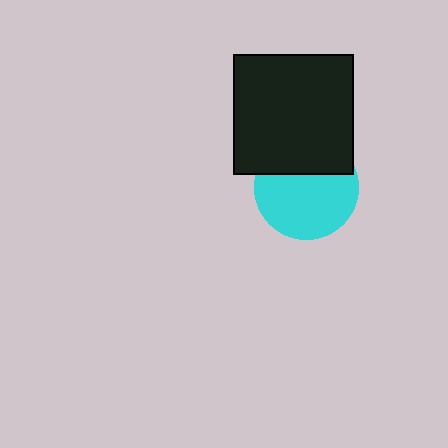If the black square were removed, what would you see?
You would see the complete cyan circle.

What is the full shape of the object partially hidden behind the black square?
The partially hidden object is a cyan circle.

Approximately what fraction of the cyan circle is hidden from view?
Roughly 35% of the cyan circle is hidden behind the black square.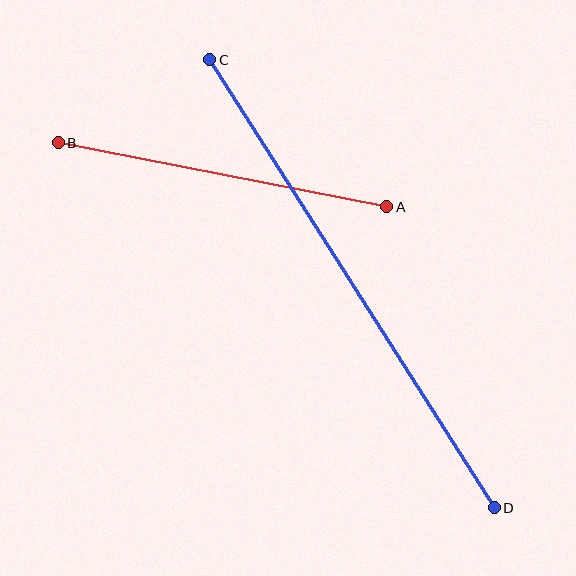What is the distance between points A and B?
The distance is approximately 335 pixels.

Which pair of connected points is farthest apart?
Points C and D are farthest apart.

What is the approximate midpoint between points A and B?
The midpoint is at approximately (222, 175) pixels.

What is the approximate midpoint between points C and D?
The midpoint is at approximately (352, 284) pixels.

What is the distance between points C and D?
The distance is approximately 531 pixels.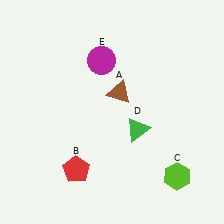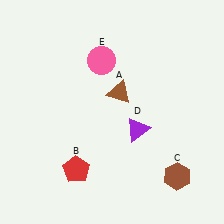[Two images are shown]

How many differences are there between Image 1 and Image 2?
There are 3 differences between the two images.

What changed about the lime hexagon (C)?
In Image 1, C is lime. In Image 2, it changed to brown.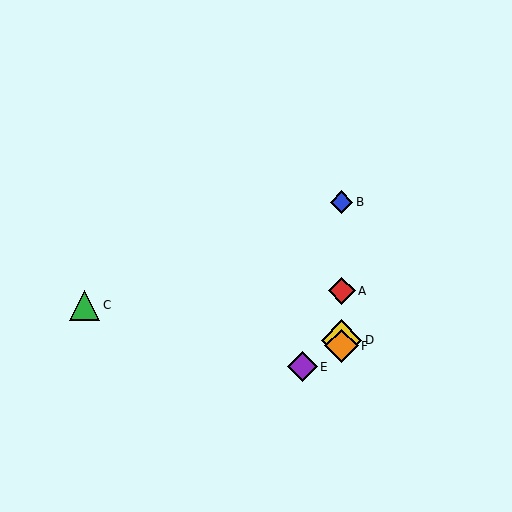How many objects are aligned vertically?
4 objects (A, B, D, F) are aligned vertically.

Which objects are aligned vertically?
Objects A, B, D, F are aligned vertically.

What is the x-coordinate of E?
Object E is at x≈302.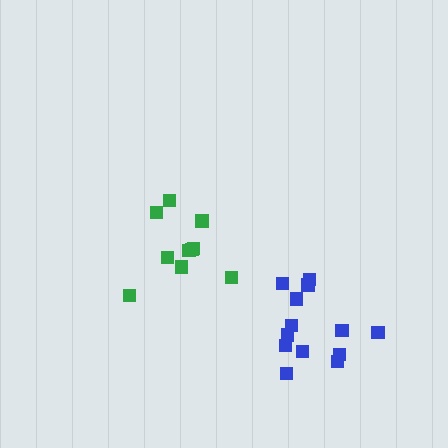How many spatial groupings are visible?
There are 2 spatial groupings.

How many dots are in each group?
Group 1: 10 dots, Group 2: 13 dots (23 total).